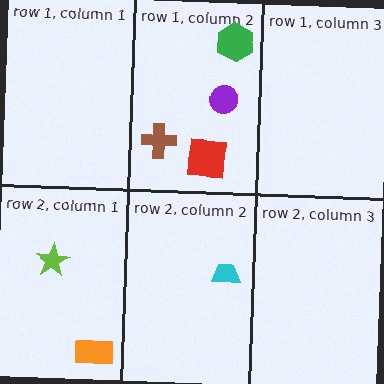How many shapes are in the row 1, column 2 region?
4.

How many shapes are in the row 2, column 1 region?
2.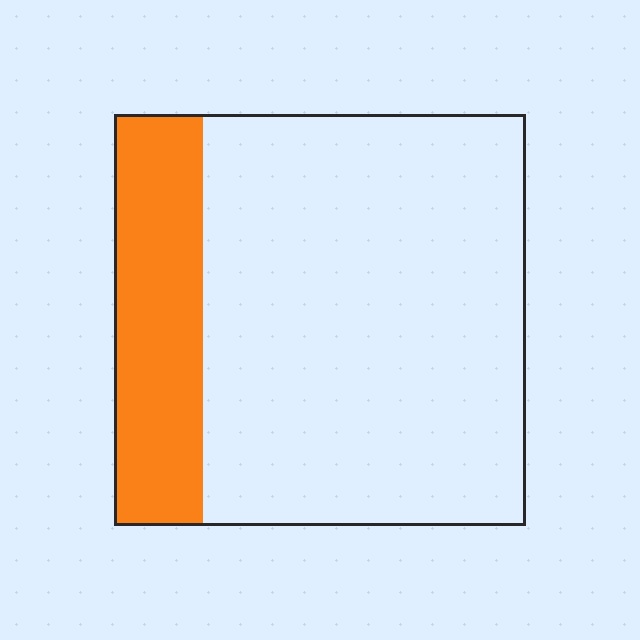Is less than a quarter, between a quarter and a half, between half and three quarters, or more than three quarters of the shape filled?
Less than a quarter.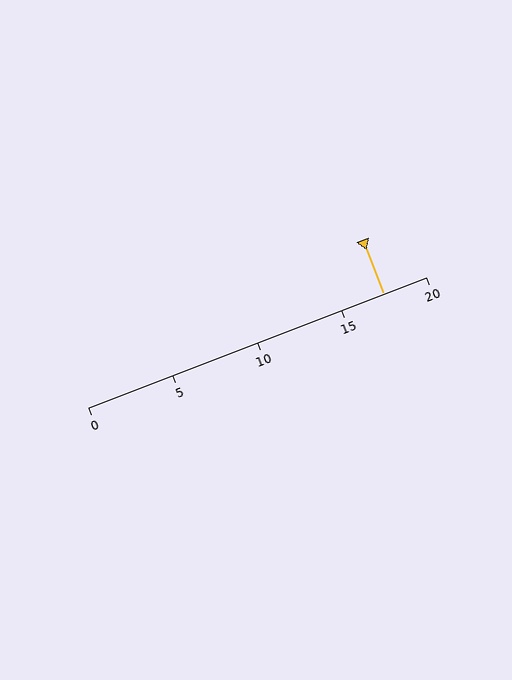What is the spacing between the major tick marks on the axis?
The major ticks are spaced 5 apart.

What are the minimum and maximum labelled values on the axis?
The axis runs from 0 to 20.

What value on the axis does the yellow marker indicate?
The marker indicates approximately 17.5.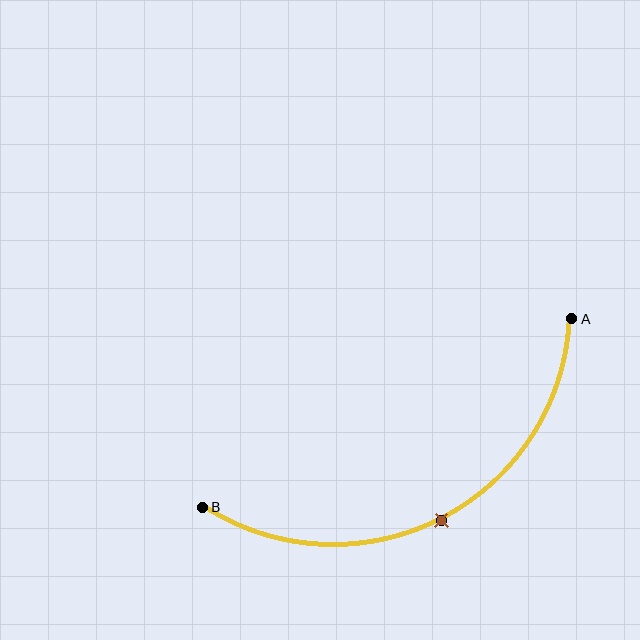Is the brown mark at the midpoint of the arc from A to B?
Yes. The brown mark lies on the arc at equal arc-length from both A and B — it is the arc midpoint.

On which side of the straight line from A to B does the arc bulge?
The arc bulges below the straight line connecting A and B.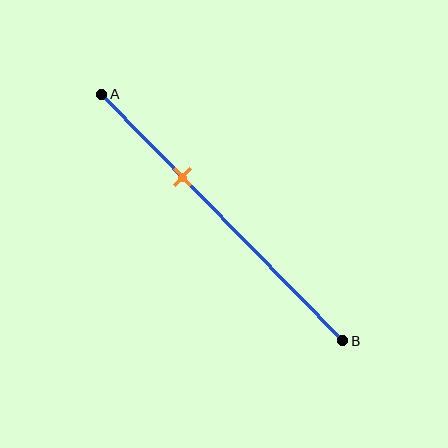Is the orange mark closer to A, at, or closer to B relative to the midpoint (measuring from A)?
The orange mark is closer to point A than the midpoint of segment AB.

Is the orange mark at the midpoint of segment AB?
No, the mark is at about 35% from A, not at the 50% midpoint.